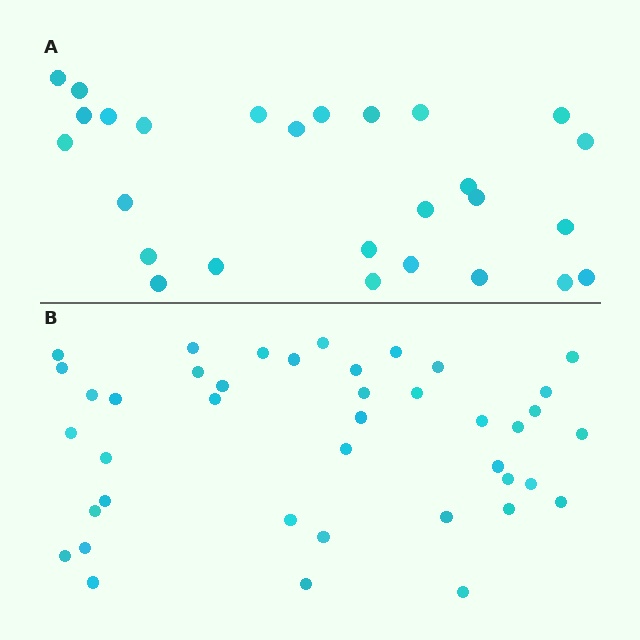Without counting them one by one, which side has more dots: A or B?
Region B (the bottom region) has more dots.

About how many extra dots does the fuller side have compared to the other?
Region B has approximately 15 more dots than region A.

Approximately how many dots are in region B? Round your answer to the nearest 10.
About 40 dots. (The exact count is 41, which rounds to 40.)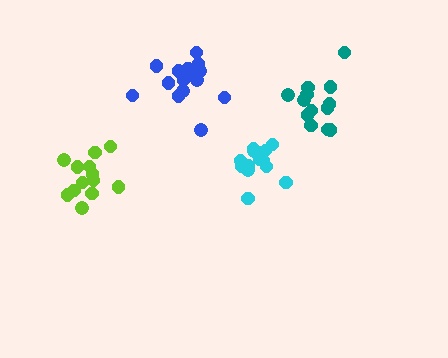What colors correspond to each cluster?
The clusters are colored: cyan, blue, lime, teal.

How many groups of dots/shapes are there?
There are 4 groups.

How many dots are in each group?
Group 1: 15 dots, Group 2: 15 dots, Group 3: 13 dots, Group 4: 13 dots (56 total).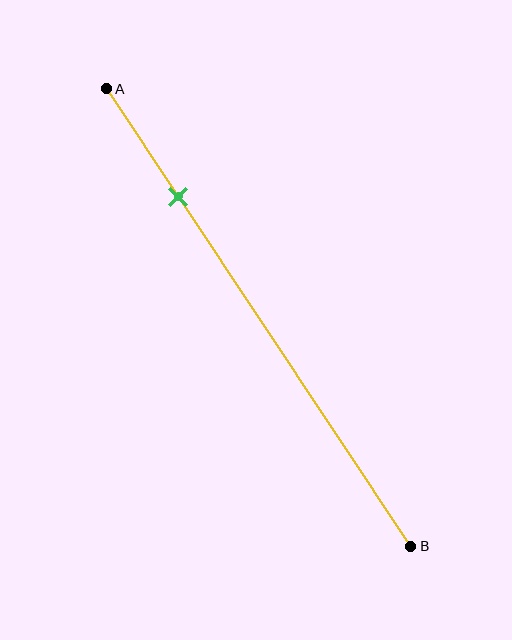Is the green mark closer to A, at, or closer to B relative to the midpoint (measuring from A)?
The green mark is closer to point A than the midpoint of segment AB.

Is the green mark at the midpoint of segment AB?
No, the mark is at about 25% from A, not at the 50% midpoint.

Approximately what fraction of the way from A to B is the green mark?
The green mark is approximately 25% of the way from A to B.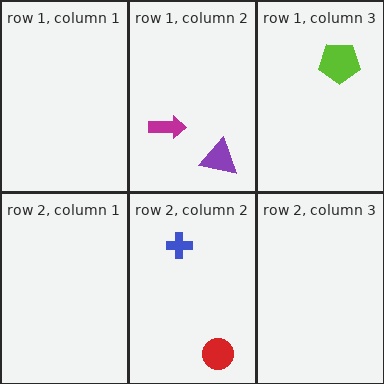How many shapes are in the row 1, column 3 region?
1.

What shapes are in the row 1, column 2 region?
The magenta arrow, the purple triangle.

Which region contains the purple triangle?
The row 1, column 2 region.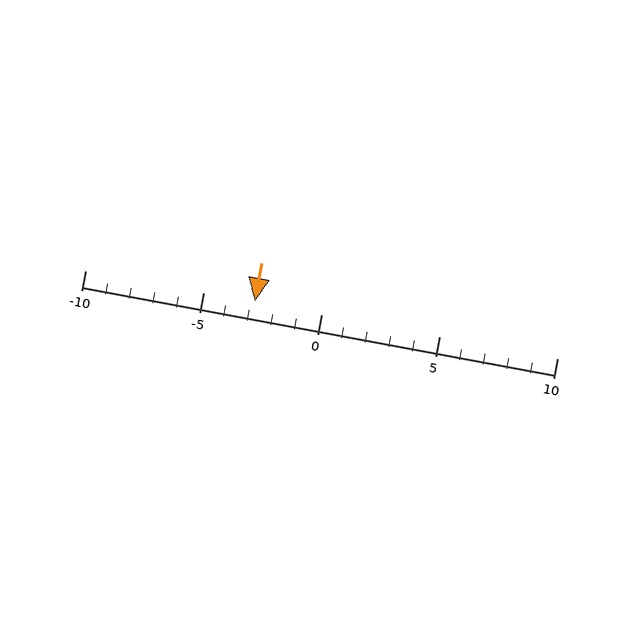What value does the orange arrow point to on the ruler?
The orange arrow points to approximately -3.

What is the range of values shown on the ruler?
The ruler shows values from -10 to 10.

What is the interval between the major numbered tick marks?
The major tick marks are spaced 5 units apart.